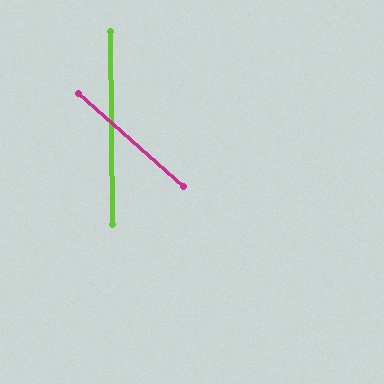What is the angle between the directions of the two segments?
Approximately 48 degrees.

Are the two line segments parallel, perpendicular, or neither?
Neither parallel nor perpendicular — they differ by about 48°.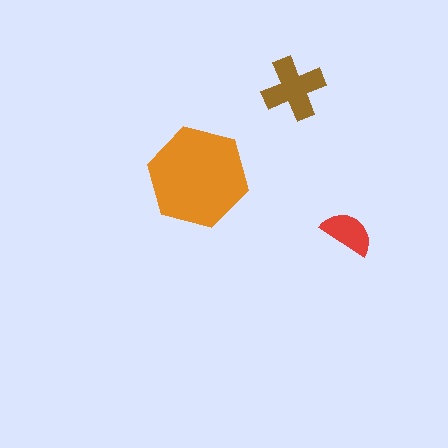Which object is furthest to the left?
The orange hexagon is leftmost.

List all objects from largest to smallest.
The orange hexagon, the brown cross, the red semicircle.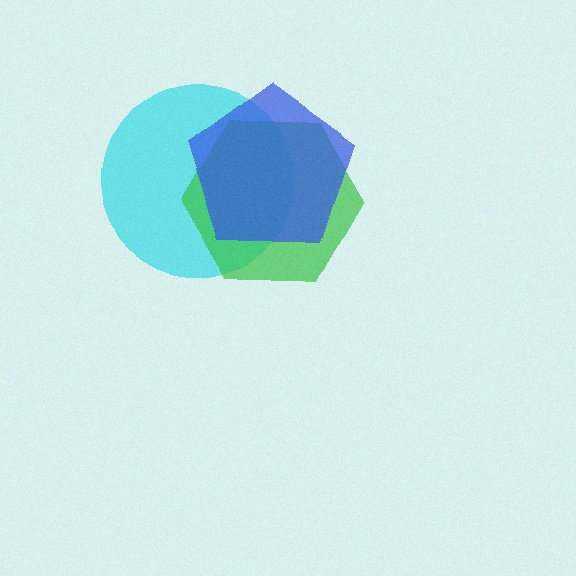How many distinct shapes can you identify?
There are 3 distinct shapes: a cyan circle, a green hexagon, a blue pentagon.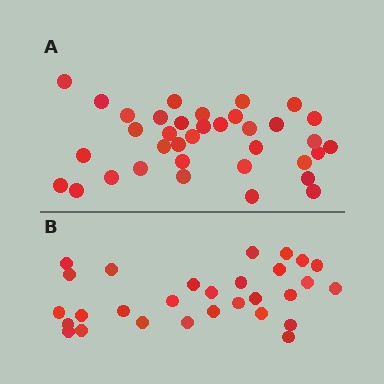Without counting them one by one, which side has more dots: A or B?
Region A (the top region) has more dots.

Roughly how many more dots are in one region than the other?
Region A has roughly 8 or so more dots than region B.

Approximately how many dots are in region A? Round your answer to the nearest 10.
About 40 dots. (The exact count is 36, which rounds to 40.)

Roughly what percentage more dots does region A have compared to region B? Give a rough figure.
About 25% more.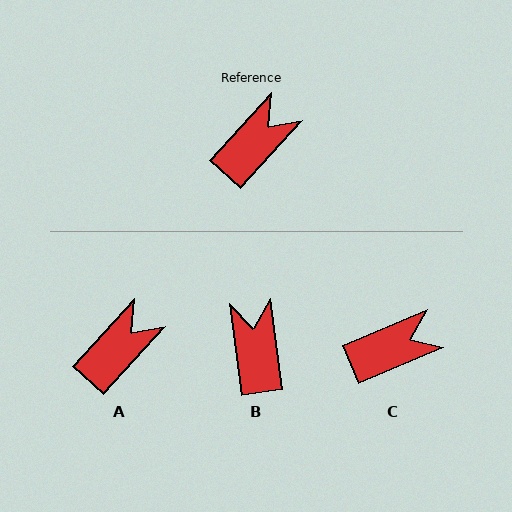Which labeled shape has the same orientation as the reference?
A.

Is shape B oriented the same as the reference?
No, it is off by about 49 degrees.